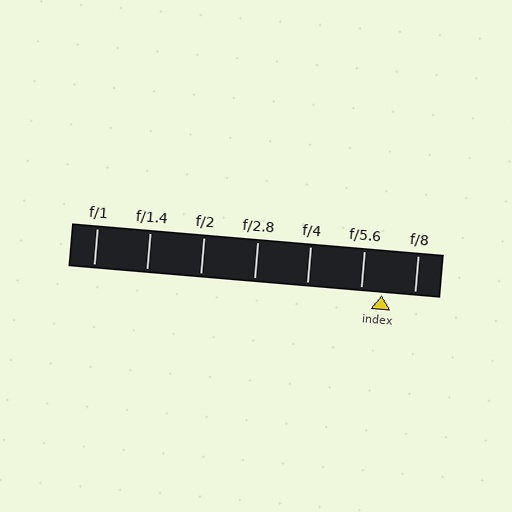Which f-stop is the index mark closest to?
The index mark is closest to f/5.6.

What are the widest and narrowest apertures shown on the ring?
The widest aperture shown is f/1 and the narrowest is f/8.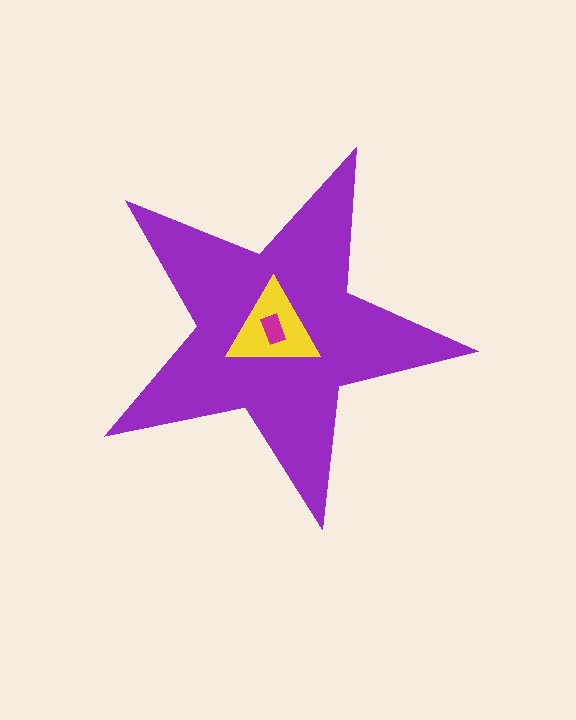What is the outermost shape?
The purple star.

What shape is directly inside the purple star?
The yellow triangle.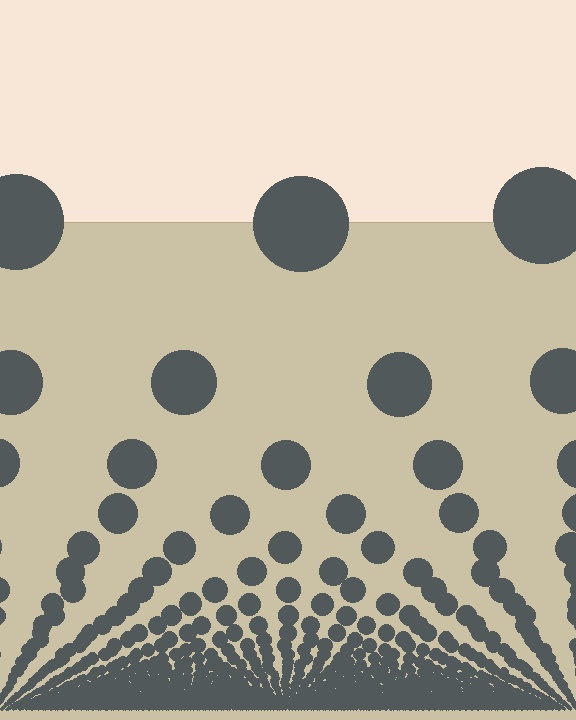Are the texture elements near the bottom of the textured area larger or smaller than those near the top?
Smaller. The gradient is inverted — elements near the bottom are smaller and denser.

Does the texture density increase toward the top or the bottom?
Density increases toward the bottom.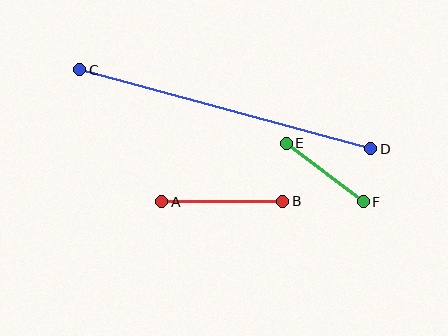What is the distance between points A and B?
The distance is approximately 121 pixels.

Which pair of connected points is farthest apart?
Points C and D are farthest apart.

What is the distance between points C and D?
The distance is approximately 301 pixels.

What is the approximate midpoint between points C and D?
The midpoint is at approximately (225, 109) pixels.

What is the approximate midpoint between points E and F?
The midpoint is at approximately (325, 172) pixels.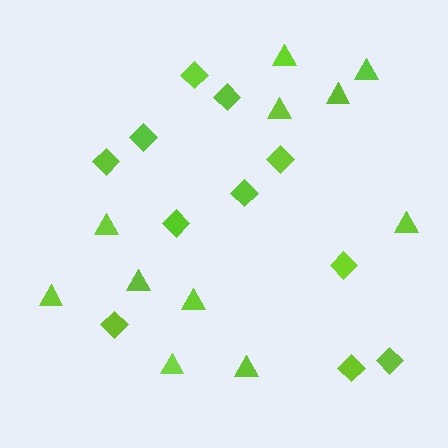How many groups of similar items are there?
There are 2 groups: one group of diamonds (11) and one group of triangles (11).